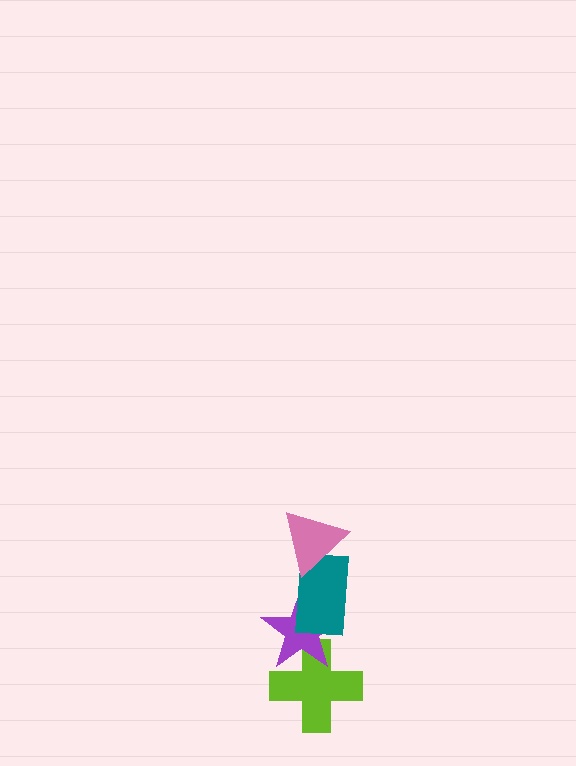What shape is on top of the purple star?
The teal rectangle is on top of the purple star.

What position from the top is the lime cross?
The lime cross is 4th from the top.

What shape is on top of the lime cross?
The purple star is on top of the lime cross.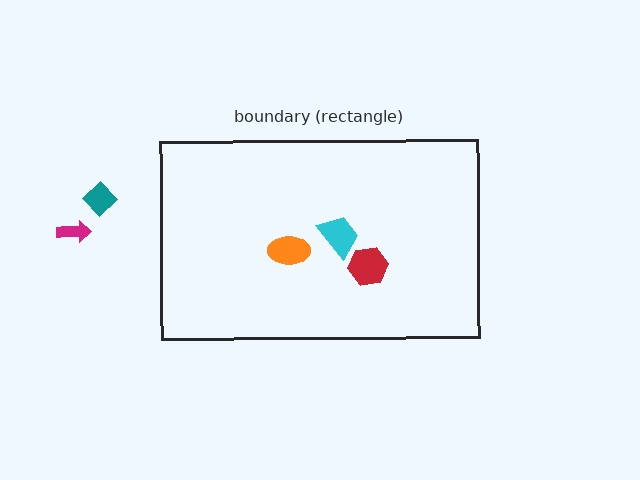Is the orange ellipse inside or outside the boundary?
Inside.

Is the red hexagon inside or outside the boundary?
Inside.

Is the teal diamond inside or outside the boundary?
Outside.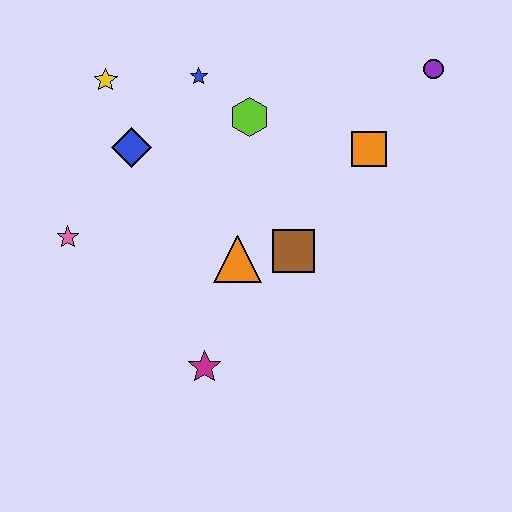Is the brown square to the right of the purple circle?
No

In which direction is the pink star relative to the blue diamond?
The pink star is below the blue diamond.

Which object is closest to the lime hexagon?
The blue star is closest to the lime hexagon.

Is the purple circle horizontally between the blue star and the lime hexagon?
No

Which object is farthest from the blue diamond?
The purple circle is farthest from the blue diamond.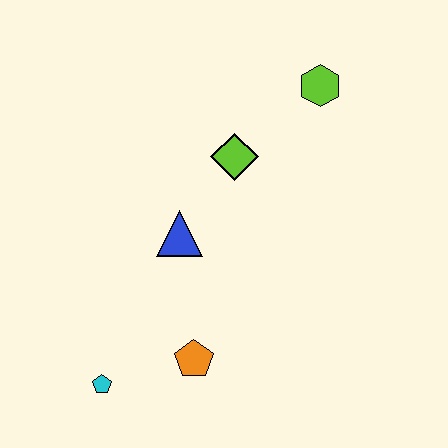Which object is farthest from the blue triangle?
The lime hexagon is farthest from the blue triangle.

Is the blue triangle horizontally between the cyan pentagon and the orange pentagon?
Yes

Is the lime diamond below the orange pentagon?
No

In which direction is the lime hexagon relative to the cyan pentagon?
The lime hexagon is above the cyan pentagon.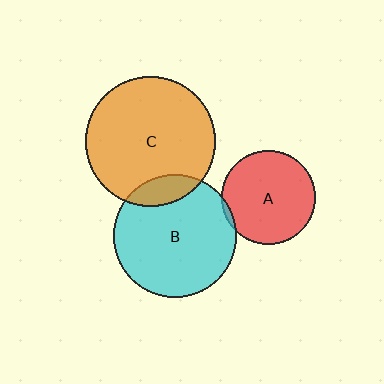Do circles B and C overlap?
Yes.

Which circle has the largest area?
Circle C (orange).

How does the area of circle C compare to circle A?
Approximately 1.9 times.